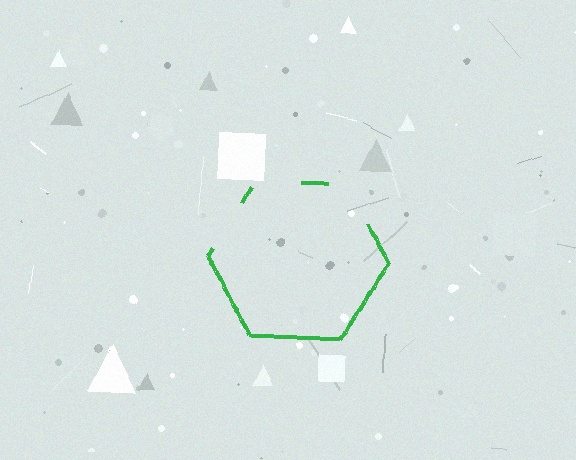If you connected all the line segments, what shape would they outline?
They would outline a hexagon.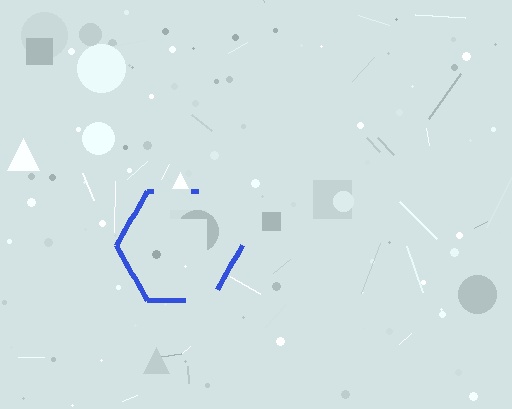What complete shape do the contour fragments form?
The contour fragments form a hexagon.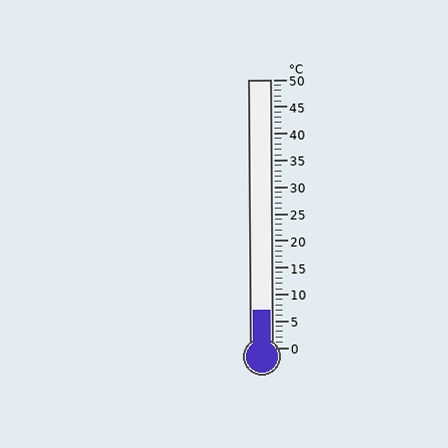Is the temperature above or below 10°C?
The temperature is below 10°C.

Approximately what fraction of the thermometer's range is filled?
The thermometer is filled to approximately 15% of its range.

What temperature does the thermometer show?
The thermometer shows approximately 7°C.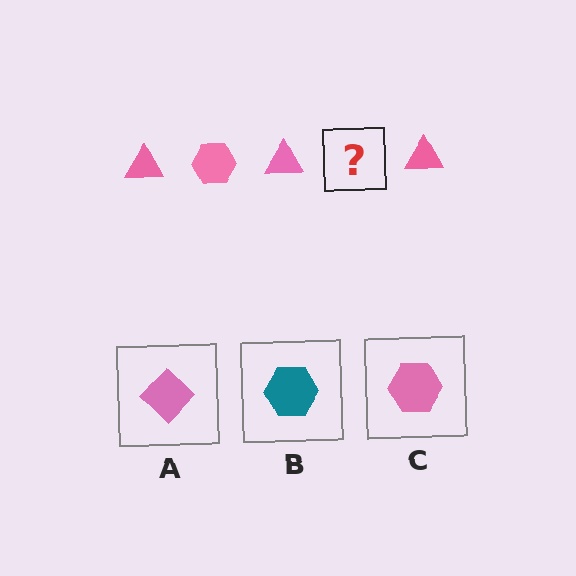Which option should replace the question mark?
Option C.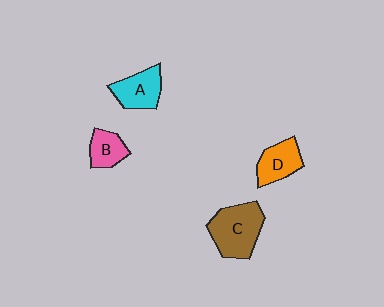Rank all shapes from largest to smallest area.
From largest to smallest: C (brown), A (cyan), D (orange), B (pink).